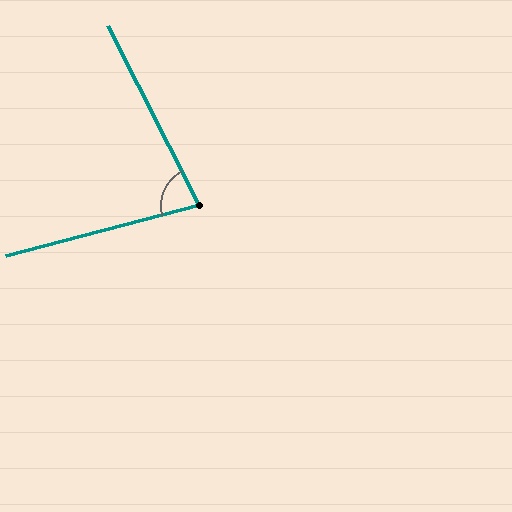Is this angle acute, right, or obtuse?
It is acute.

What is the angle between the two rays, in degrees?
Approximately 78 degrees.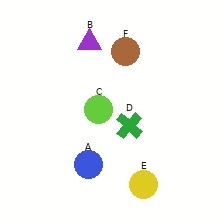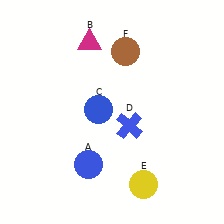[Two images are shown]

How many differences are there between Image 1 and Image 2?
There are 3 differences between the two images.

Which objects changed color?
B changed from purple to magenta. C changed from lime to blue. D changed from green to blue.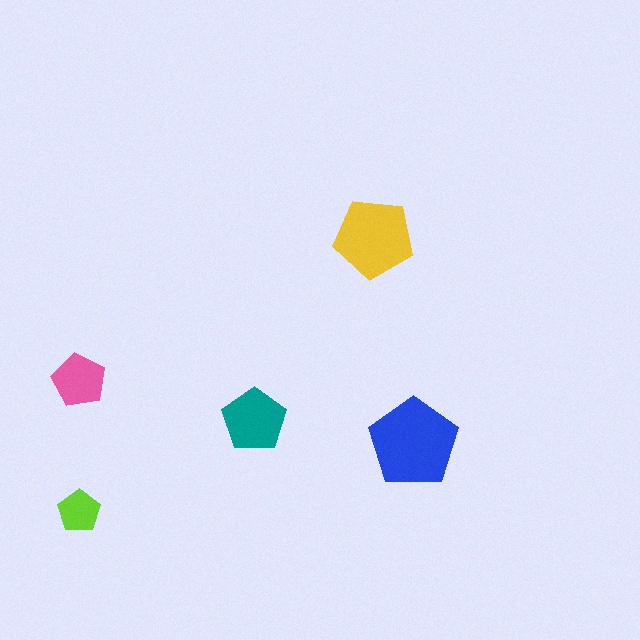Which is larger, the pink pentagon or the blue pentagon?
The blue one.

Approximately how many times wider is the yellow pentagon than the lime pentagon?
About 2 times wider.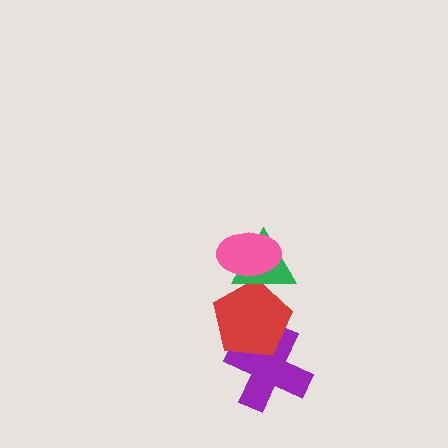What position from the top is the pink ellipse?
The pink ellipse is 1st from the top.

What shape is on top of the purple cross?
The red pentagon is on top of the purple cross.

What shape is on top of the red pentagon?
The green triangle is on top of the red pentagon.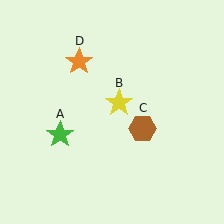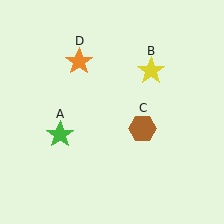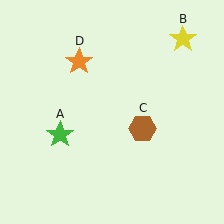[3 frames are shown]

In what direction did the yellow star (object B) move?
The yellow star (object B) moved up and to the right.